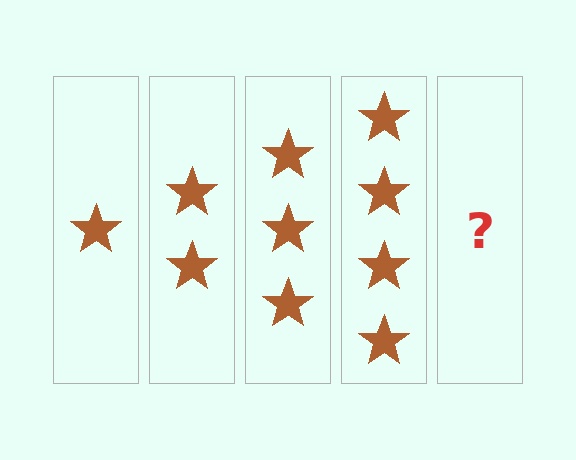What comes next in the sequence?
The next element should be 5 stars.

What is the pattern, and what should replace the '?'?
The pattern is that each step adds one more star. The '?' should be 5 stars.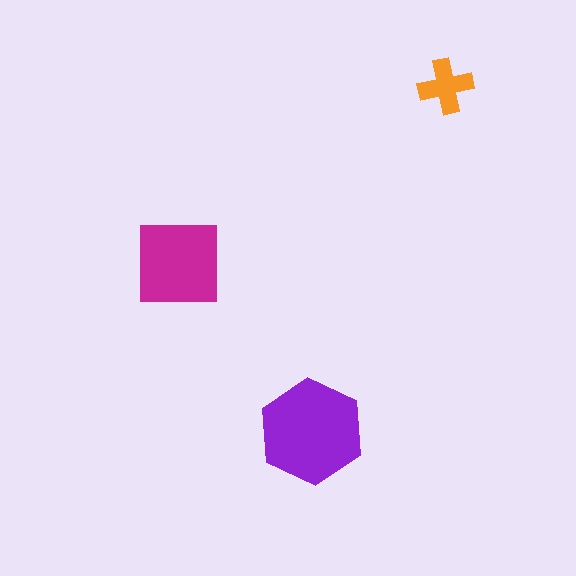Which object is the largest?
The purple hexagon.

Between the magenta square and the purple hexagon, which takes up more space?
The purple hexagon.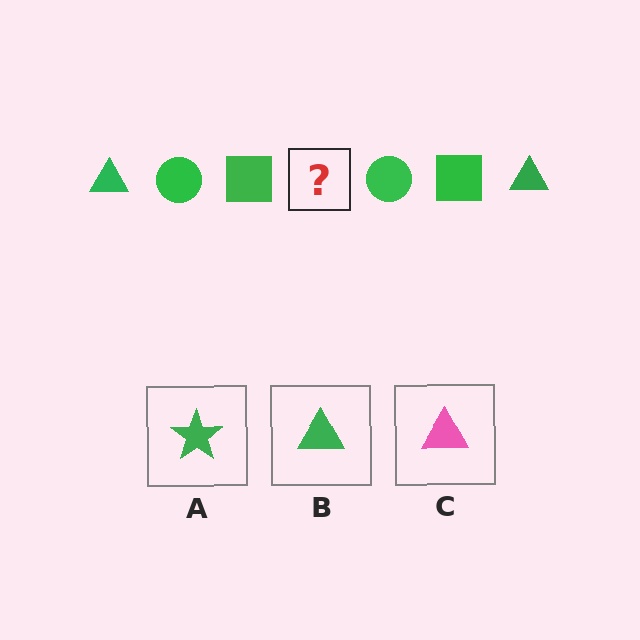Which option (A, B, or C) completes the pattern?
B.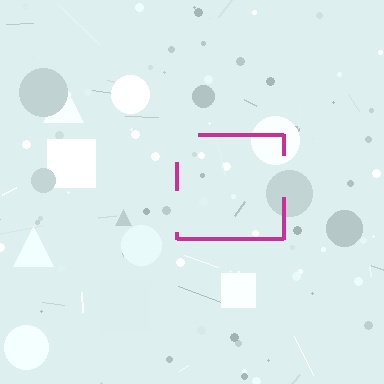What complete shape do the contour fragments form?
The contour fragments form a square.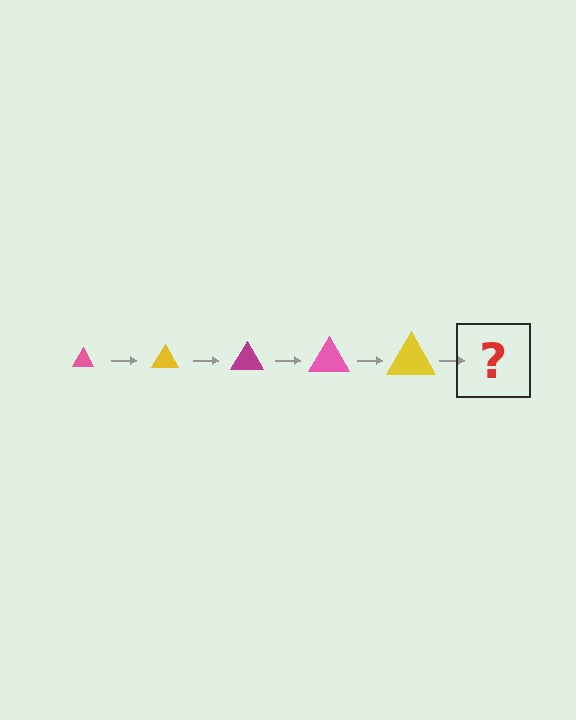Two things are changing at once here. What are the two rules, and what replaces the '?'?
The two rules are that the triangle grows larger each step and the color cycles through pink, yellow, and magenta. The '?' should be a magenta triangle, larger than the previous one.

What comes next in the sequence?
The next element should be a magenta triangle, larger than the previous one.